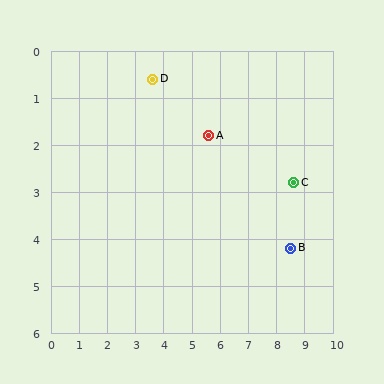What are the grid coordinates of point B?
Point B is at approximately (8.5, 4.2).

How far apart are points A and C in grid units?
Points A and C are about 3.2 grid units apart.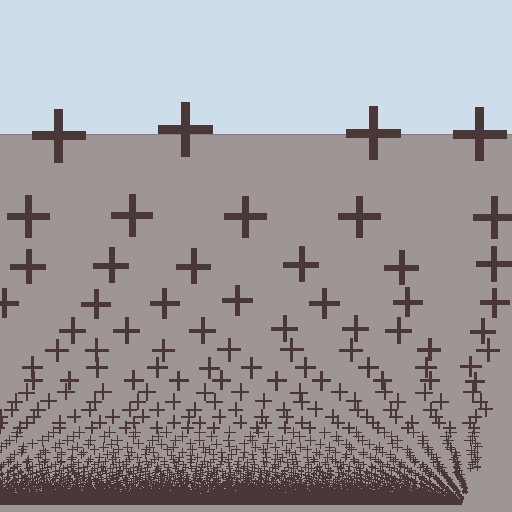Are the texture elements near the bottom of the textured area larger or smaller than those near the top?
Smaller. The gradient is inverted — elements near the bottom are smaller and denser.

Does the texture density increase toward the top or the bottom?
Density increases toward the bottom.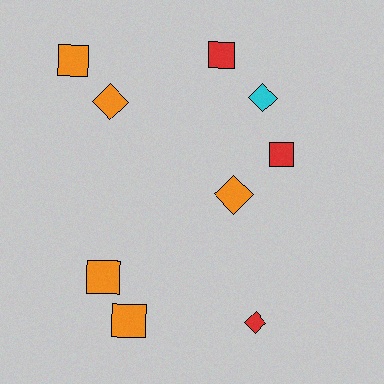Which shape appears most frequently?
Square, with 5 objects.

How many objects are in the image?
There are 9 objects.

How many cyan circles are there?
There are no cyan circles.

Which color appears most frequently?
Orange, with 5 objects.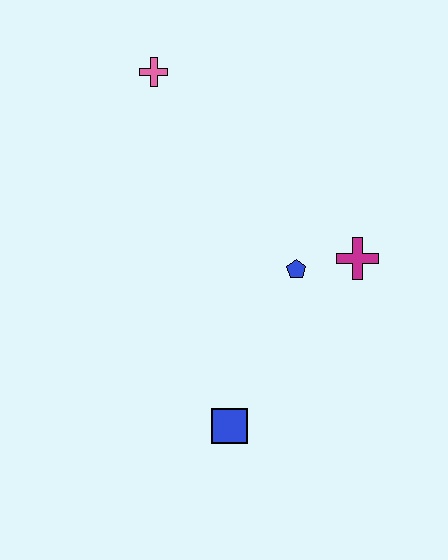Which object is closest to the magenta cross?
The blue pentagon is closest to the magenta cross.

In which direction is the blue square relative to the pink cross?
The blue square is below the pink cross.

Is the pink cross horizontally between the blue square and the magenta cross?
No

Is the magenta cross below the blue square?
No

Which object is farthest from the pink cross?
The blue square is farthest from the pink cross.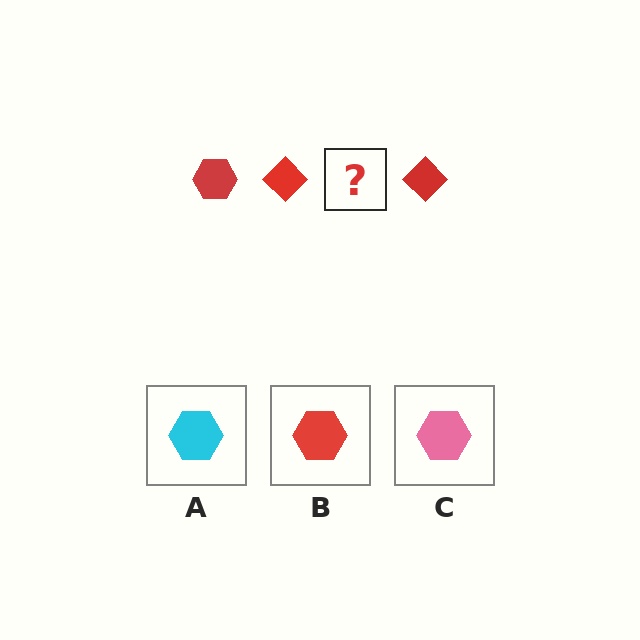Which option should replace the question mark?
Option B.